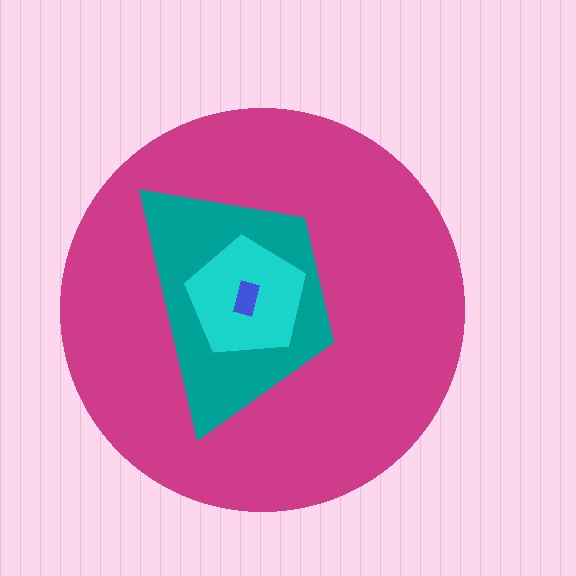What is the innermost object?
The blue rectangle.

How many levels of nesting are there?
4.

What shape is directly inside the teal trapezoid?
The cyan pentagon.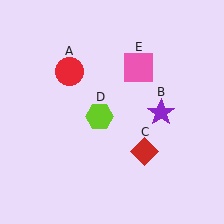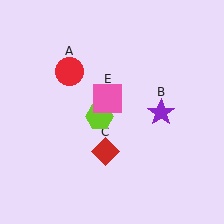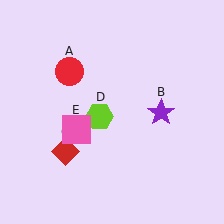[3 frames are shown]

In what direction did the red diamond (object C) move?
The red diamond (object C) moved left.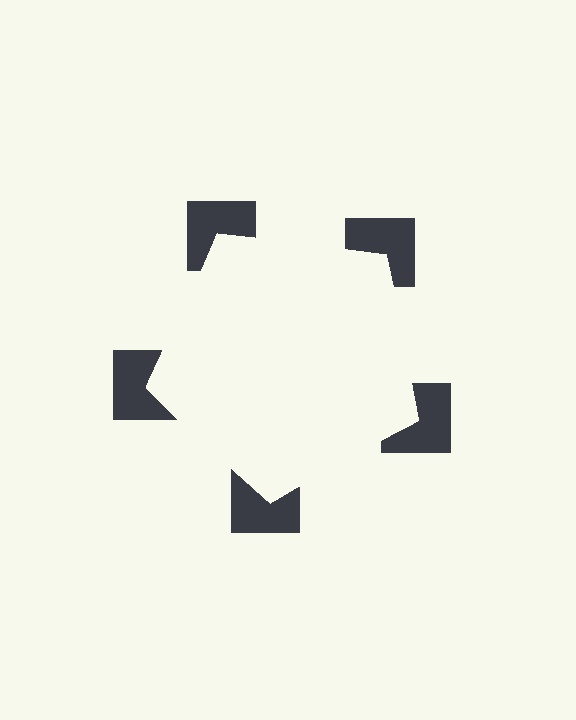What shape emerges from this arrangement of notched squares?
An illusory pentagon — its edges are inferred from the aligned wedge cuts in the notched squares, not physically drawn.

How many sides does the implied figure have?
5 sides.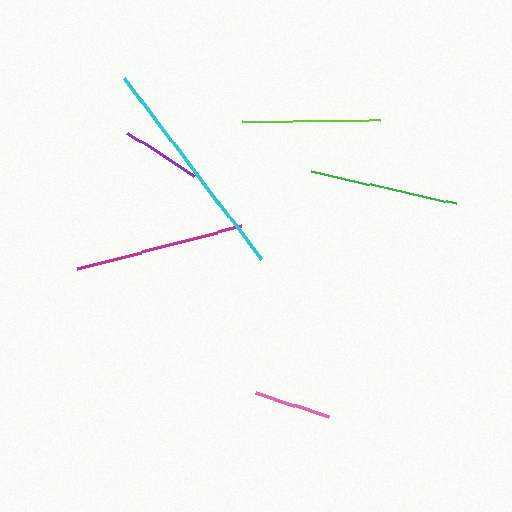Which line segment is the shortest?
The pink line is the shortest at approximately 77 pixels.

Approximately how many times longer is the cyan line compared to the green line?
The cyan line is approximately 1.5 times the length of the green line.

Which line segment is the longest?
The cyan line is the longest at approximately 227 pixels.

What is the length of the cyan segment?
The cyan segment is approximately 227 pixels long.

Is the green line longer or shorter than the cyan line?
The cyan line is longer than the green line.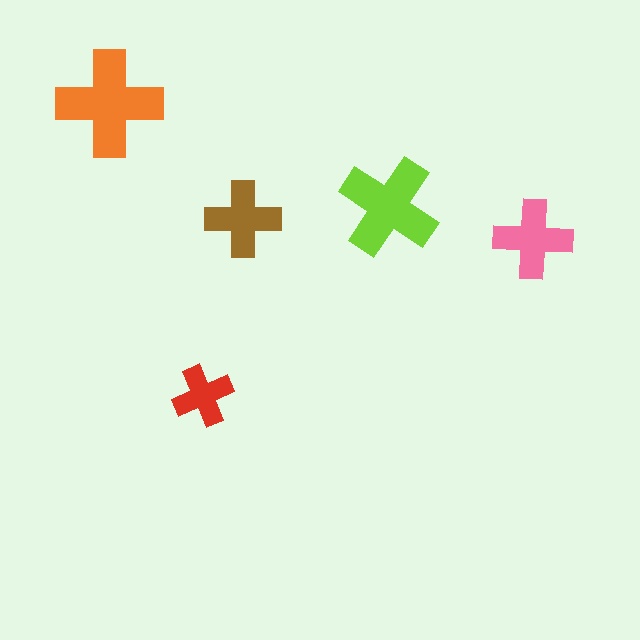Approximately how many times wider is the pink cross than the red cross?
About 1.5 times wider.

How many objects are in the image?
There are 5 objects in the image.